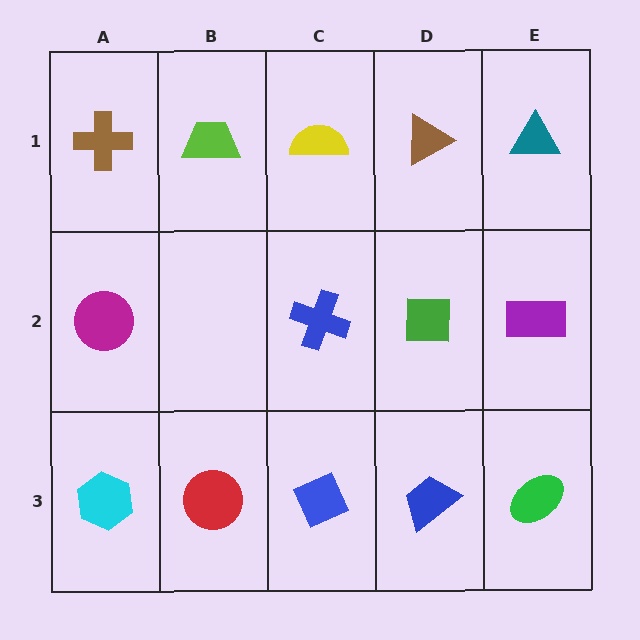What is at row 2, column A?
A magenta circle.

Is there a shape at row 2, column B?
No, that cell is empty.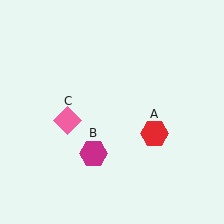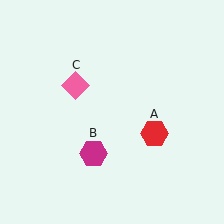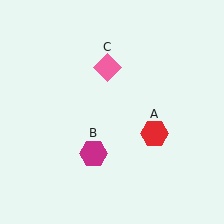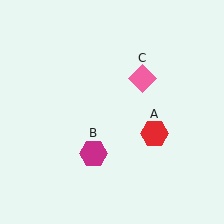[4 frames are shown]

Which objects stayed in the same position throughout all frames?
Red hexagon (object A) and magenta hexagon (object B) remained stationary.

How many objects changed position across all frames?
1 object changed position: pink diamond (object C).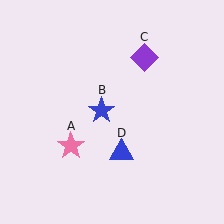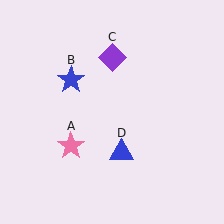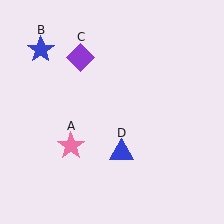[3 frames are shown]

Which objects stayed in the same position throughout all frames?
Pink star (object A) and blue triangle (object D) remained stationary.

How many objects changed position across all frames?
2 objects changed position: blue star (object B), purple diamond (object C).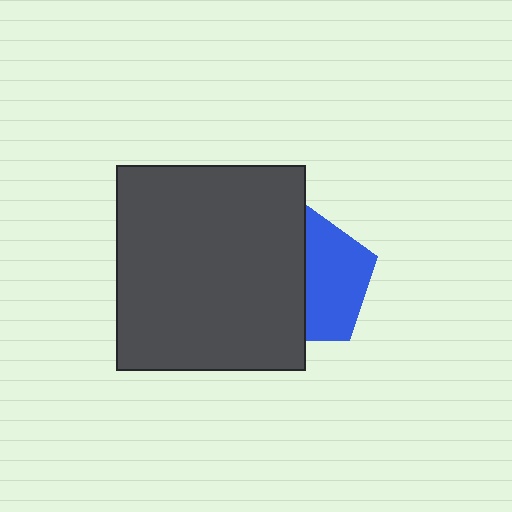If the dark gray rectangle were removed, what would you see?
You would see the complete blue pentagon.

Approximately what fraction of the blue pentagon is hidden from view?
Roughly 50% of the blue pentagon is hidden behind the dark gray rectangle.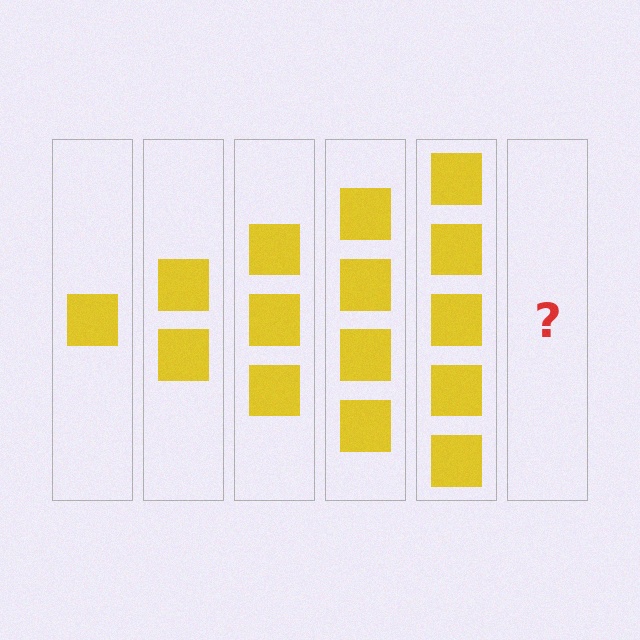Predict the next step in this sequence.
The next step is 6 squares.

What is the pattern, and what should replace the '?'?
The pattern is that each step adds one more square. The '?' should be 6 squares.